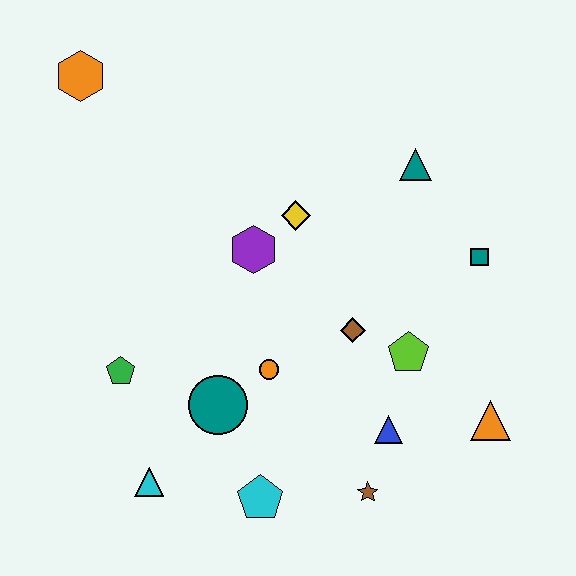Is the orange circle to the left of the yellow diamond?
Yes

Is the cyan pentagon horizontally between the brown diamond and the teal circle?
Yes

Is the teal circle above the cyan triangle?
Yes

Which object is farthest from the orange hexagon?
The orange triangle is farthest from the orange hexagon.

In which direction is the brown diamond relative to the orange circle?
The brown diamond is to the right of the orange circle.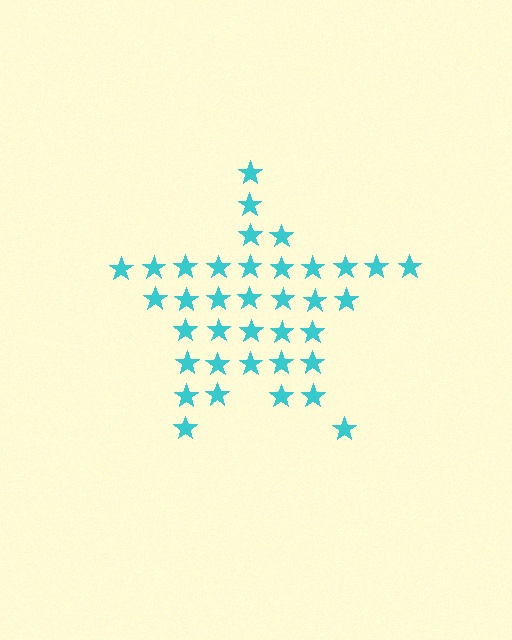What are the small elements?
The small elements are stars.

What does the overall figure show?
The overall figure shows a star.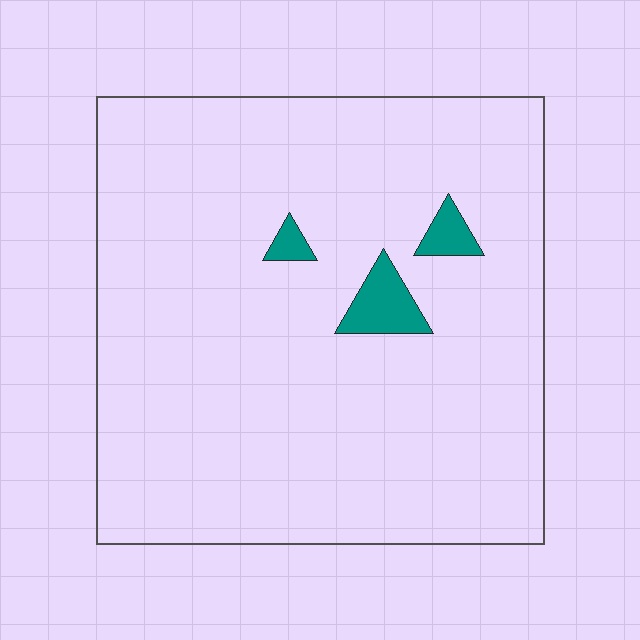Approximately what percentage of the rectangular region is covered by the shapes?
Approximately 5%.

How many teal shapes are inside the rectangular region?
3.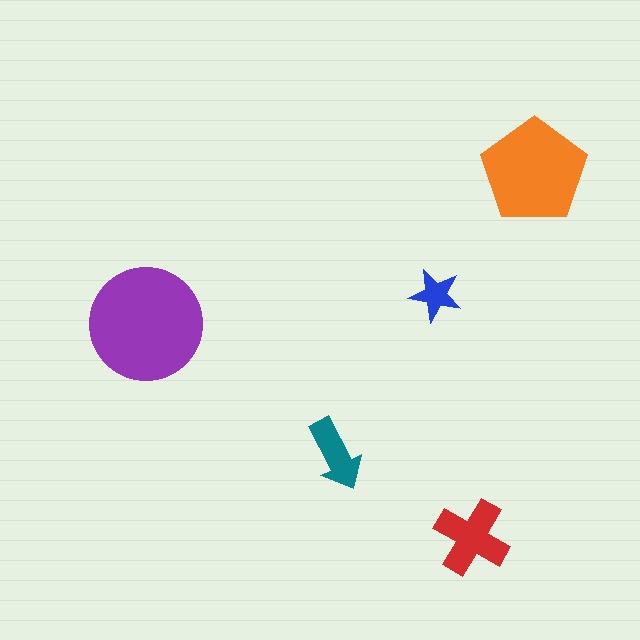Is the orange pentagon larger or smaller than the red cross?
Larger.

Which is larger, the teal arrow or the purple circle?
The purple circle.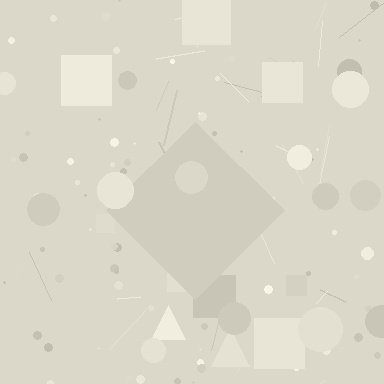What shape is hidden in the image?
A diamond is hidden in the image.